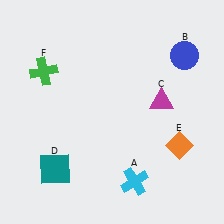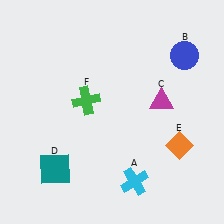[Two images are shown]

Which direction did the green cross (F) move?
The green cross (F) moved right.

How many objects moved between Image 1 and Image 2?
1 object moved between the two images.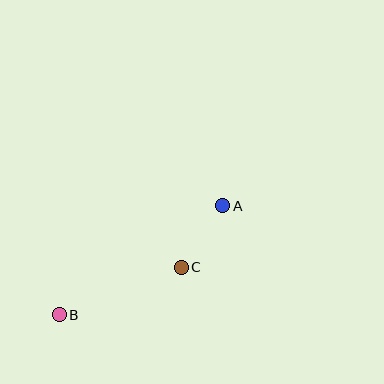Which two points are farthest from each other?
Points A and B are farthest from each other.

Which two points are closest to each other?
Points A and C are closest to each other.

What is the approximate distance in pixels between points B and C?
The distance between B and C is approximately 131 pixels.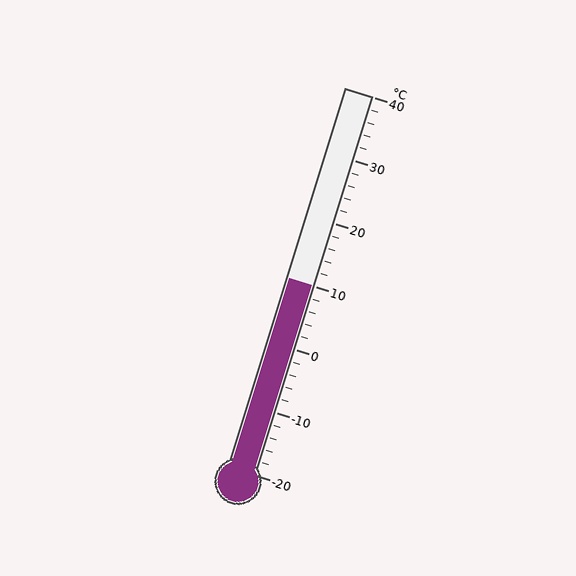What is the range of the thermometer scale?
The thermometer scale ranges from -20°C to 40°C.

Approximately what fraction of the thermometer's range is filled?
The thermometer is filled to approximately 50% of its range.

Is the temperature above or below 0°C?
The temperature is above 0°C.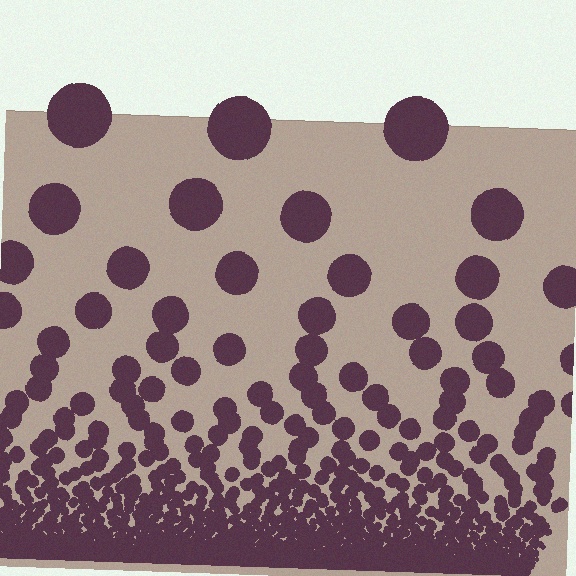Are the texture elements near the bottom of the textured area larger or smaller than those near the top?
Smaller. The gradient is inverted — elements near the bottom are smaller and denser.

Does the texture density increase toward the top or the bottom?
Density increases toward the bottom.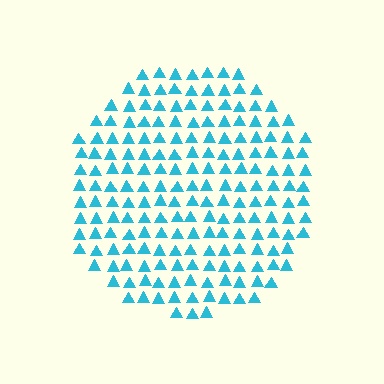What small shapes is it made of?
It is made of small triangles.